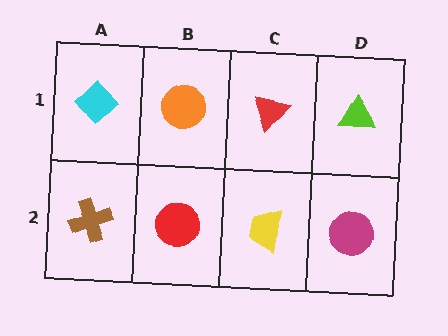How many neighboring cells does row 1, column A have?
2.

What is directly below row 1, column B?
A red circle.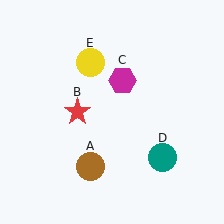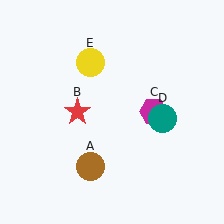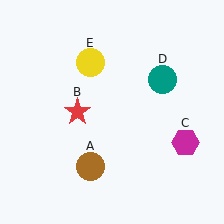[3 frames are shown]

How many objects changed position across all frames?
2 objects changed position: magenta hexagon (object C), teal circle (object D).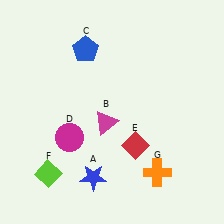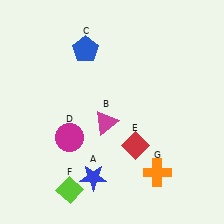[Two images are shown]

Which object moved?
The lime diamond (F) moved right.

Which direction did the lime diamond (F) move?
The lime diamond (F) moved right.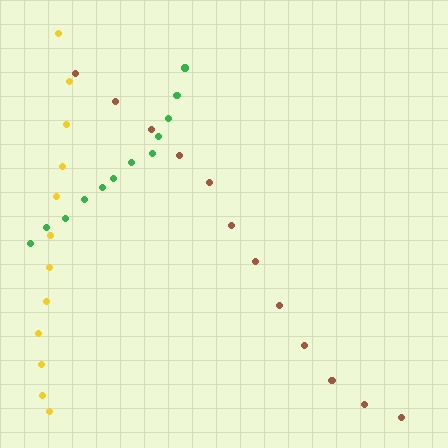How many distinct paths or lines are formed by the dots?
There are 3 distinct paths.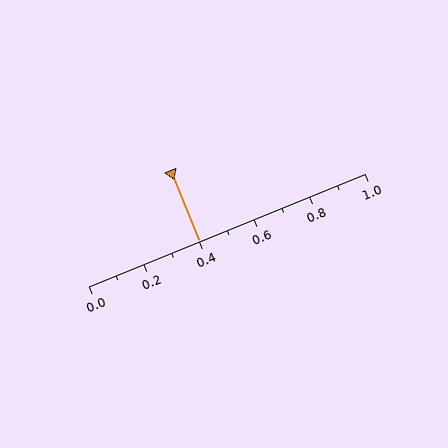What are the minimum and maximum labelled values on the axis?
The axis runs from 0.0 to 1.0.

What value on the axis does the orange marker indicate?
The marker indicates approximately 0.4.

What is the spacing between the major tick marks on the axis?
The major ticks are spaced 0.2 apart.